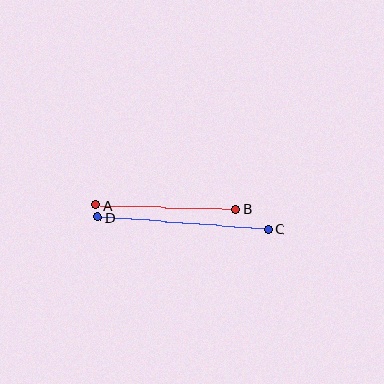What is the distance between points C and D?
The distance is approximately 172 pixels.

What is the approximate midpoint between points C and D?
The midpoint is at approximately (183, 223) pixels.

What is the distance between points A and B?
The distance is approximately 140 pixels.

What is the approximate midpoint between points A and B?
The midpoint is at approximately (166, 207) pixels.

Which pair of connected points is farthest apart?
Points C and D are farthest apart.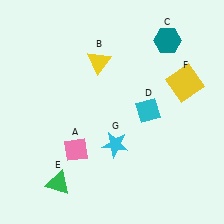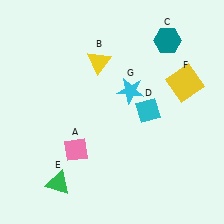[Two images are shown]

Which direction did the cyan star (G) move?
The cyan star (G) moved up.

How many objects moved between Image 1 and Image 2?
1 object moved between the two images.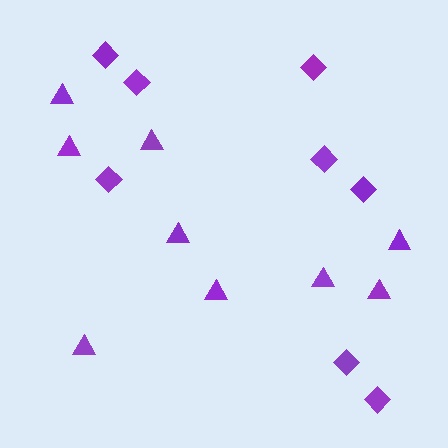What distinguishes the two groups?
There are 2 groups: one group of diamonds (8) and one group of triangles (9).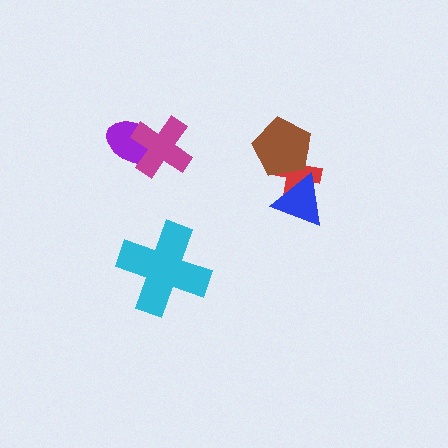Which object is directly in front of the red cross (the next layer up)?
The blue triangle is directly in front of the red cross.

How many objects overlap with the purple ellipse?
1 object overlaps with the purple ellipse.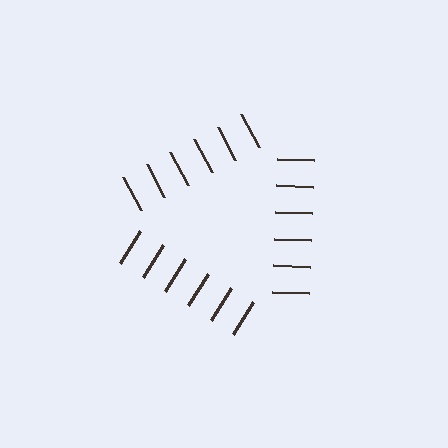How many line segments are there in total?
18 — 6 along each of the 3 edges.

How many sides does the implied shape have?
3 sides — the line-ends trace a triangle.